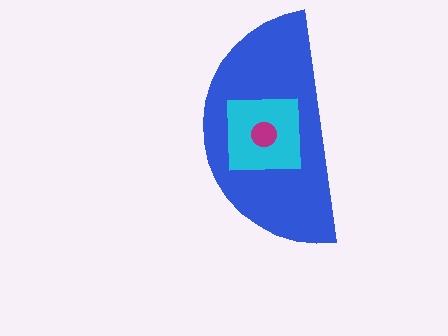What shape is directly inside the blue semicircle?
The cyan square.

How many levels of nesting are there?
3.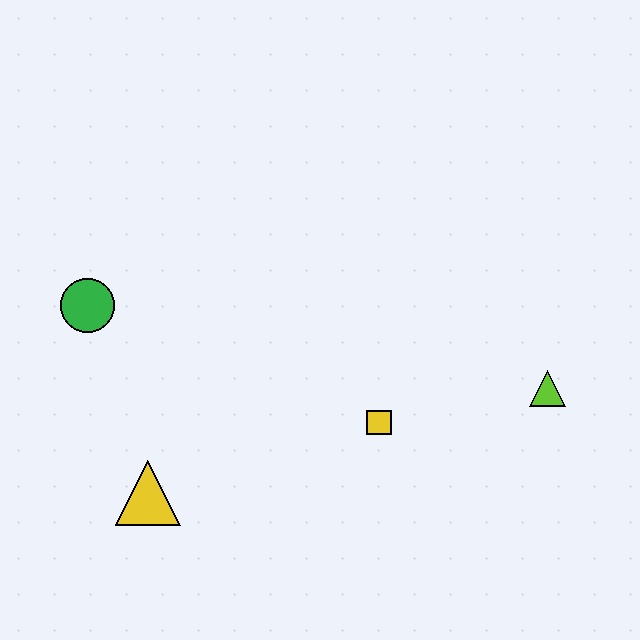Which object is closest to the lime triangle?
The yellow square is closest to the lime triangle.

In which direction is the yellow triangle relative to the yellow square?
The yellow triangle is to the left of the yellow square.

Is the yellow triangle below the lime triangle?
Yes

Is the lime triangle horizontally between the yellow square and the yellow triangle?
No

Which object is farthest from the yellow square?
The green circle is farthest from the yellow square.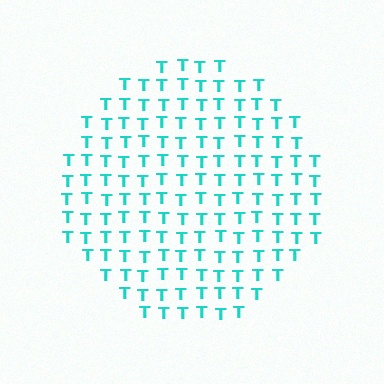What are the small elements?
The small elements are letter T's.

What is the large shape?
The large shape is a circle.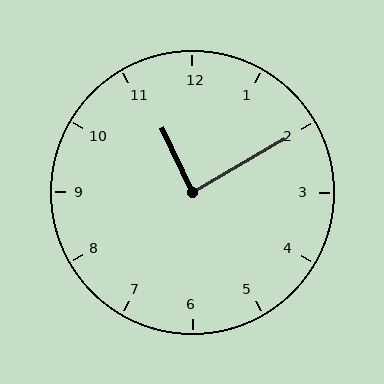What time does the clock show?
11:10.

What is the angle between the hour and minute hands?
Approximately 85 degrees.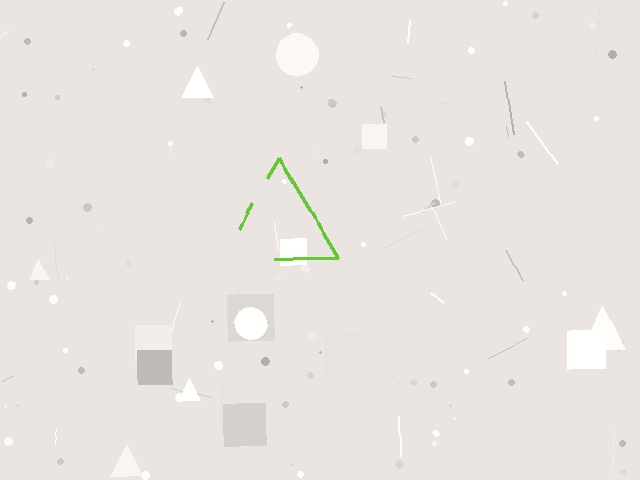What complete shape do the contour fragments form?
The contour fragments form a triangle.